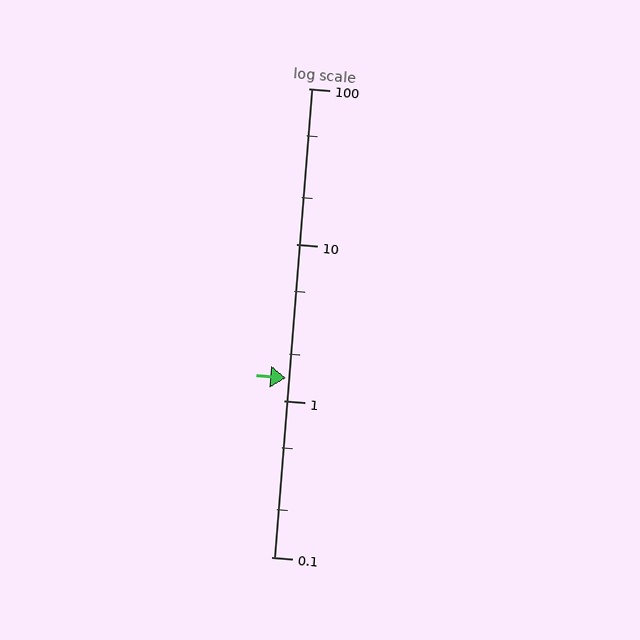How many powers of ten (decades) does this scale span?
The scale spans 3 decades, from 0.1 to 100.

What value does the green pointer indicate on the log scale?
The pointer indicates approximately 1.4.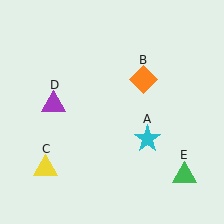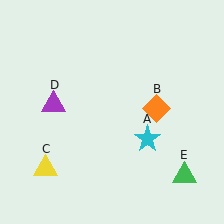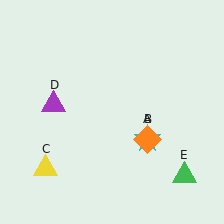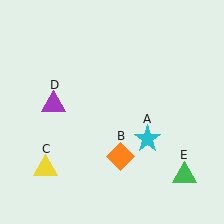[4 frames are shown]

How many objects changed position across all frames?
1 object changed position: orange diamond (object B).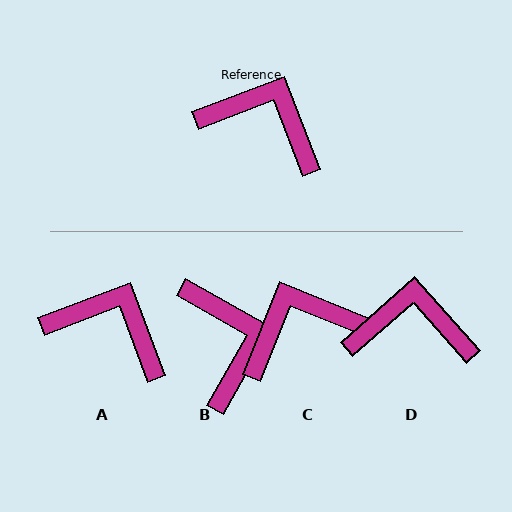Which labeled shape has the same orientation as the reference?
A.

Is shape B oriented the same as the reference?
No, it is off by about 50 degrees.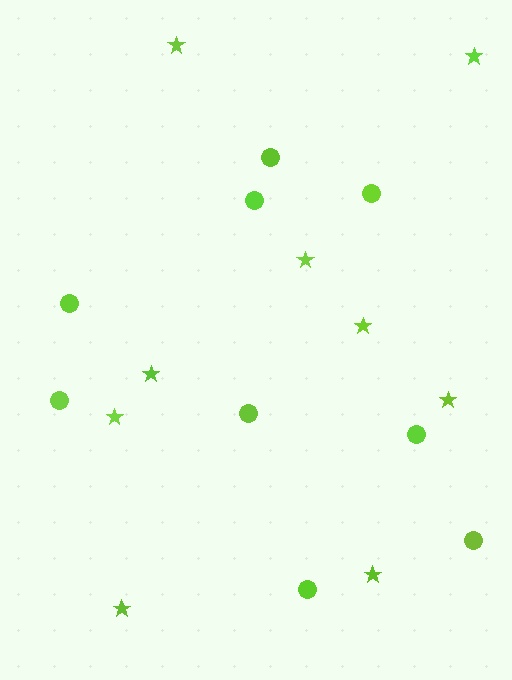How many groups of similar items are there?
There are 2 groups: one group of stars (9) and one group of circles (9).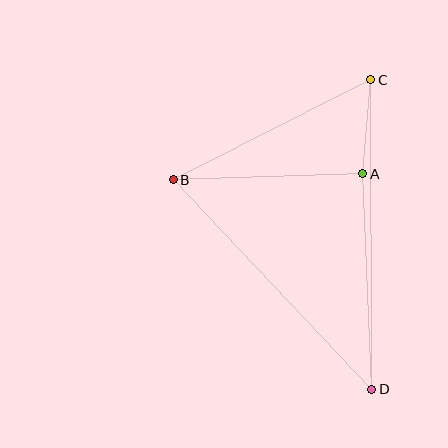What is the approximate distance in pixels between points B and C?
The distance between B and C is approximately 221 pixels.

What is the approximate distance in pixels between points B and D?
The distance between B and D is approximately 288 pixels.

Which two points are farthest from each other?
Points C and D are farthest from each other.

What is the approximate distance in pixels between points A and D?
The distance between A and D is approximately 215 pixels.